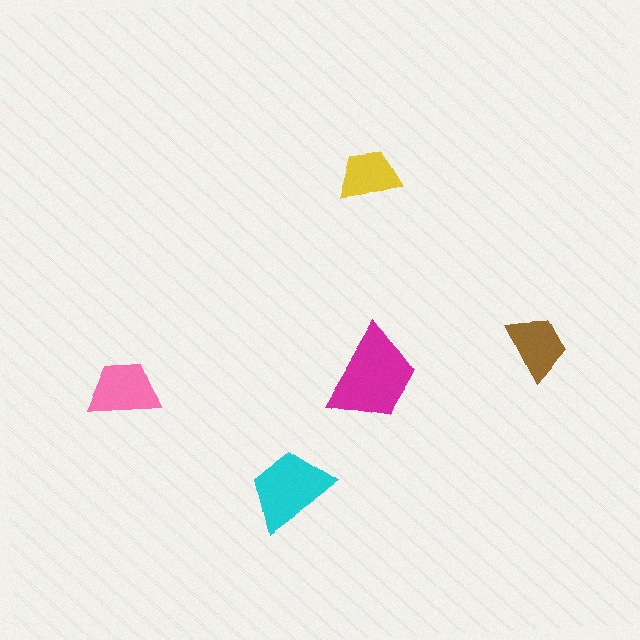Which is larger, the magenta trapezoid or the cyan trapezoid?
The magenta one.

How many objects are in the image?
There are 5 objects in the image.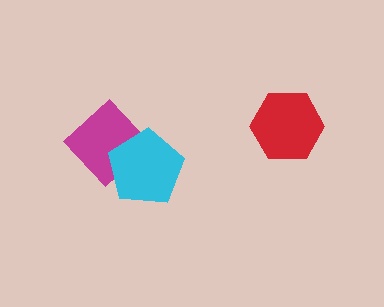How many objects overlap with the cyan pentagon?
1 object overlaps with the cyan pentagon.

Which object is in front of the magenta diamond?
The cyan pentagon is in front of the magenta diamond.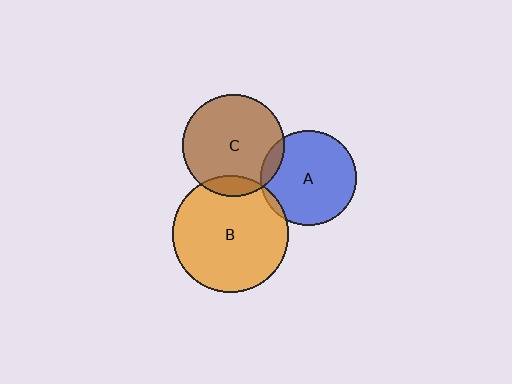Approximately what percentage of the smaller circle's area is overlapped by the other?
Approximately 10%.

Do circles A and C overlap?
Yes.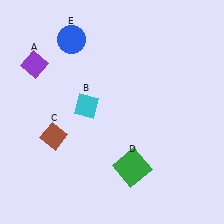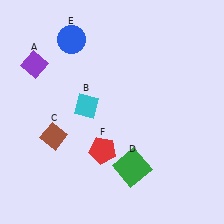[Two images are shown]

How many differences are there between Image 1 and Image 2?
There is 1 difference between the two images.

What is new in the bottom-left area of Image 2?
A red pentagon (F) was added in the bottom-left area of Image 2.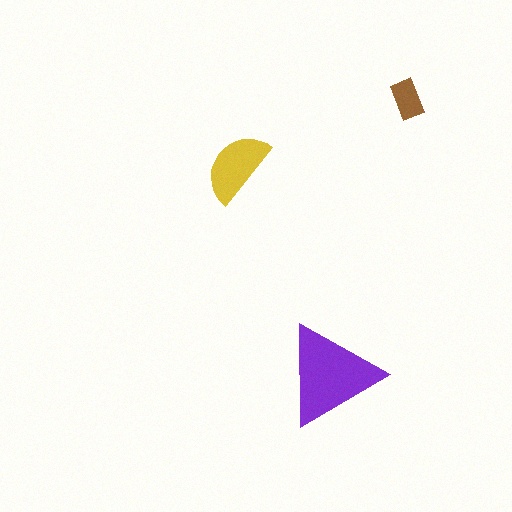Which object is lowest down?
The purple triangle is bottommost.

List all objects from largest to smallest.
The purple triangle, the yellow semicircle, the brown rectangle.